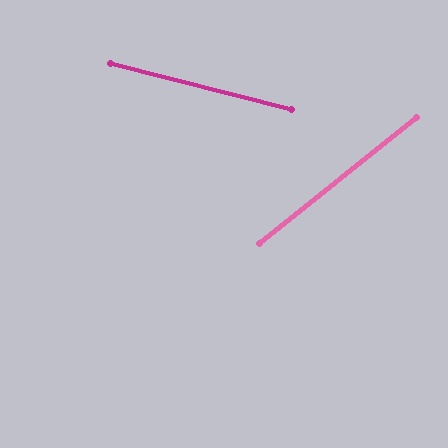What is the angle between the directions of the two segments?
Approximately 53 degrees.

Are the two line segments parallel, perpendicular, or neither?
Neither parallel nor perpendicular — they differ by about 53°.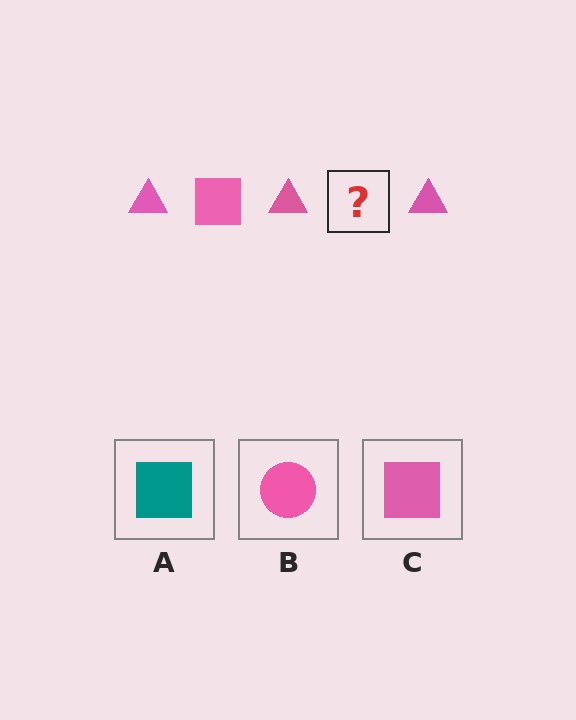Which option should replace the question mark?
Option C.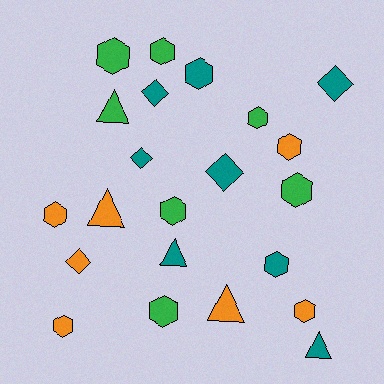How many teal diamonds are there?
There are 4 teal diamonds.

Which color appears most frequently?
Teal, with 8 objects.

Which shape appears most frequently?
Hexagon, with 12 objects.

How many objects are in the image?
There are 22 objects.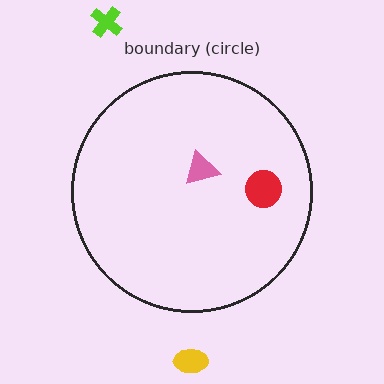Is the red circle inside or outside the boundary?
Inside.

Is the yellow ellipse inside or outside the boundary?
Outside.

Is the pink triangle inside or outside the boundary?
Inside.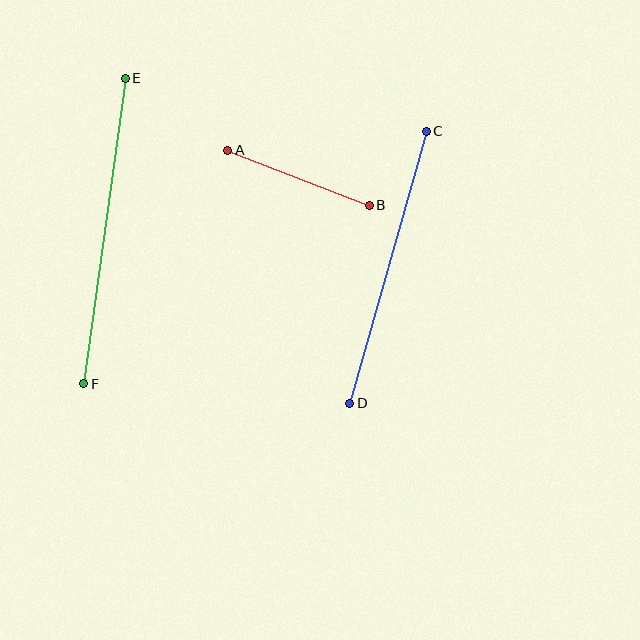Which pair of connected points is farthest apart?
Points E and F are farthest apart.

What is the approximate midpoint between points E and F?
The midpoint is at approximately (105, 231) pixels.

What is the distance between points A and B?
The distance is approximately 152 pixels.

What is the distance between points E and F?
The distance is approximately 308 pixels.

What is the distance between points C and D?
The distance is approximately 283 pixels.